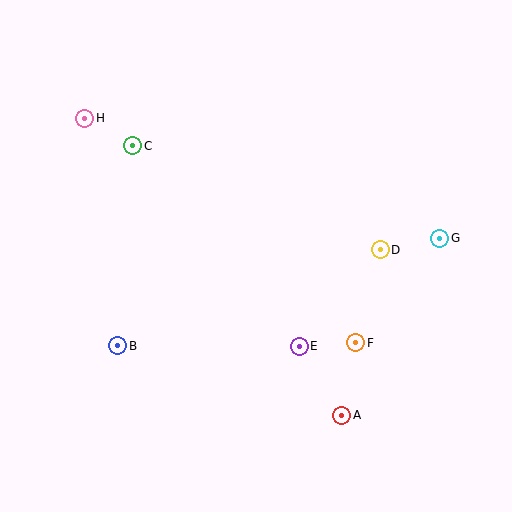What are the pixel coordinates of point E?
Point E is at (299, 346).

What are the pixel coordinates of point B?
Point B is at (118, 346).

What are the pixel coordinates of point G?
Point G is at (440, 238).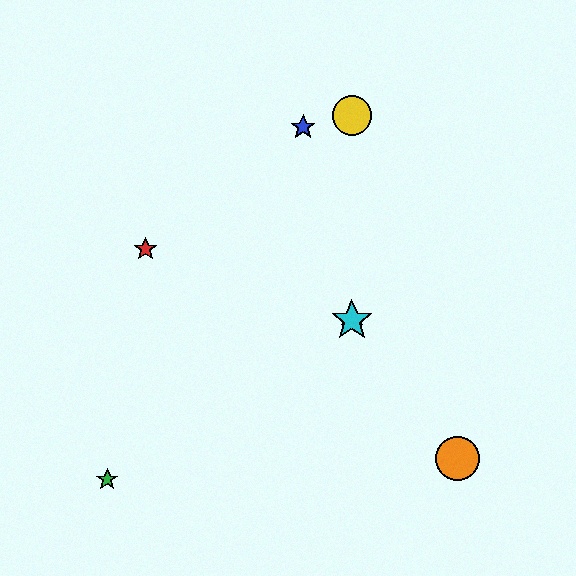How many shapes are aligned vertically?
3 shapes (the yellow circle, the purple triangle, the cyan star) are aligned vertically.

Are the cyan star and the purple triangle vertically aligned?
Yes, both are at x≈352.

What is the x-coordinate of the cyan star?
The cyan star is at x≈352.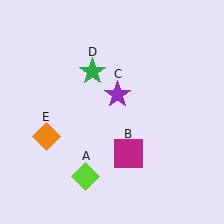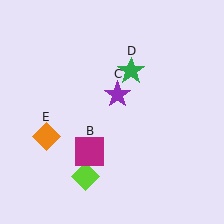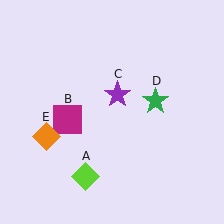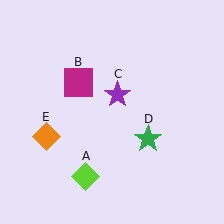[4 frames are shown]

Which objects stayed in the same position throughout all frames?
Lime diamond (object A) and purple star (object C) and orange diamond (object E) remained stationary.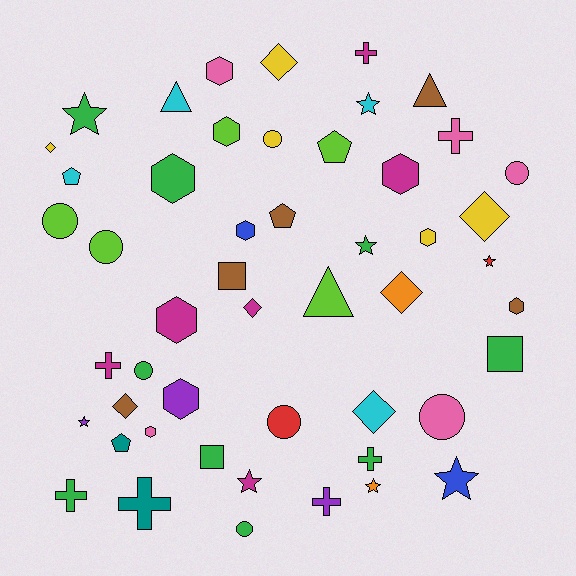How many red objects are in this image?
There are 2 red objects.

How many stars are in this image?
There are 8 stars.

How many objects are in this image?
There are 50 objects.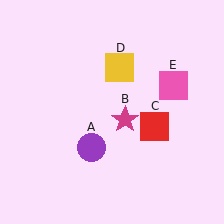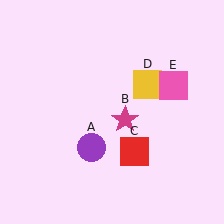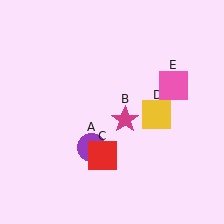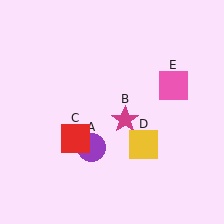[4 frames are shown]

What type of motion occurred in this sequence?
The red square (object C), yellow square (object D) rotated clockwise around the center of the scene.